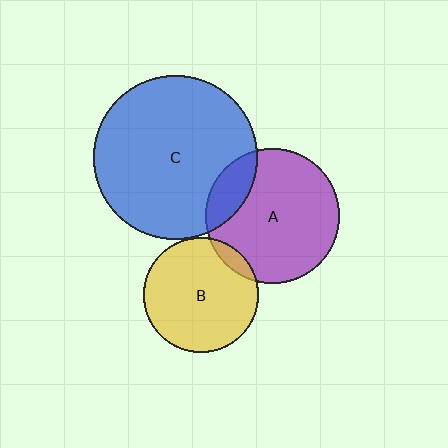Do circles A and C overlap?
Yes.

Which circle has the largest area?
Circle C (blue).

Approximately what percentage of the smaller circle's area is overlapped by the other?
Approximately 15%.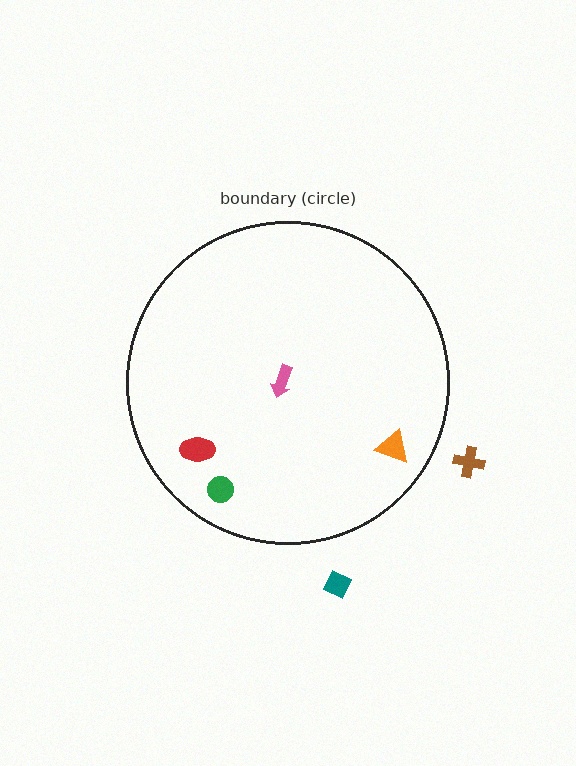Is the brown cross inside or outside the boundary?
Outside.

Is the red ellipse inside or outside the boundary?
Inside.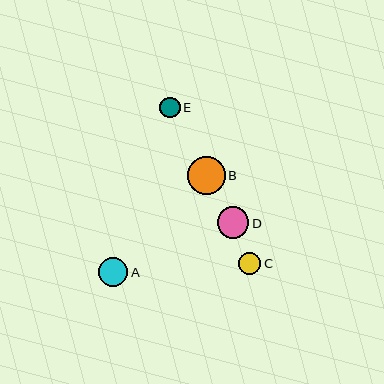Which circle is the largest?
Circle B is the largest with a size of approximately 38 pixels.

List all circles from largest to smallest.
From largest to smallest: B, D, A, C, E.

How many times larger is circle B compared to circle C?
Circle B is approximately 1.7 times the size of circle C.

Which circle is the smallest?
Circle E is the smallest with a size of approximately 20 pixels.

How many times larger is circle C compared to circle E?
Circle C is approximately 1.1 times the size of circle E.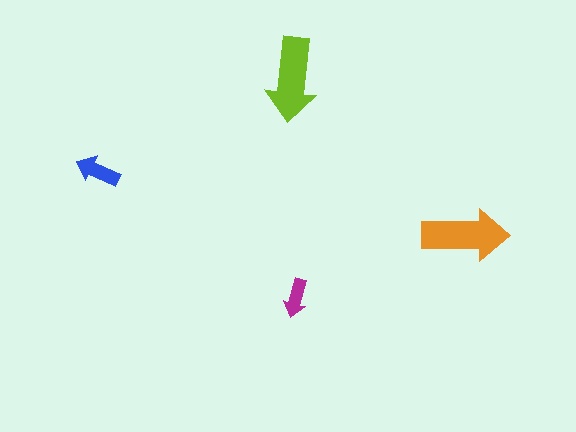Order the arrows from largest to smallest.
the orange one, the lime one, the blue one, the magenta one.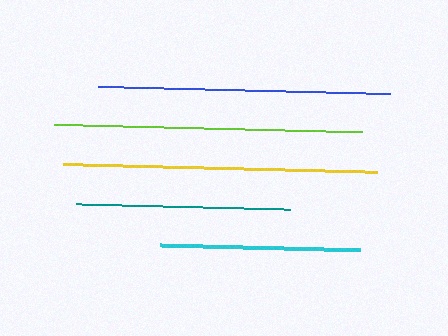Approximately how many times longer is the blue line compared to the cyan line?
The blue line is approximately 1.5 times the length of the cyan line.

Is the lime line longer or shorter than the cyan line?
The lime line is longer than the cyan line.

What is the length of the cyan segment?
The cyan segment is approximately 201 pixels long.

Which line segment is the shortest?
The cyan line is the shortest at approximately 201 pixels.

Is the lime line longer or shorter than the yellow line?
The yellow line is longer than the lime line.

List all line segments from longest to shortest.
From longest to shortest: yellow, lime, blue, teal, cyan.